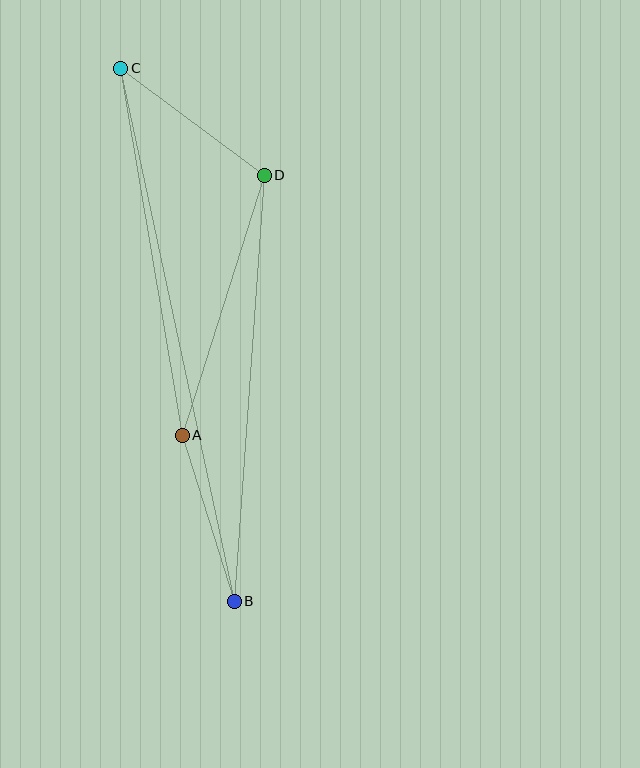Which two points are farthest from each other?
Points B and C are farthest from each other.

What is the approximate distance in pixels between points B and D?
The distance between B and D is approximately 427 pixels.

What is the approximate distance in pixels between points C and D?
The distance between C and D is approximately 179 pixels.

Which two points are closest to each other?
Points A and B are closest to each other.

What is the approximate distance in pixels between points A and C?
The distance between A and C is approximately 372 pixels.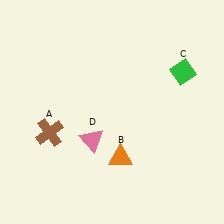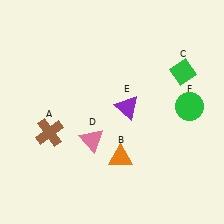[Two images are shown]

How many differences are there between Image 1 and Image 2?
There are 2 differences between the two images.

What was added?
A purple triangle (E), a green circle (F) were added in Image 2.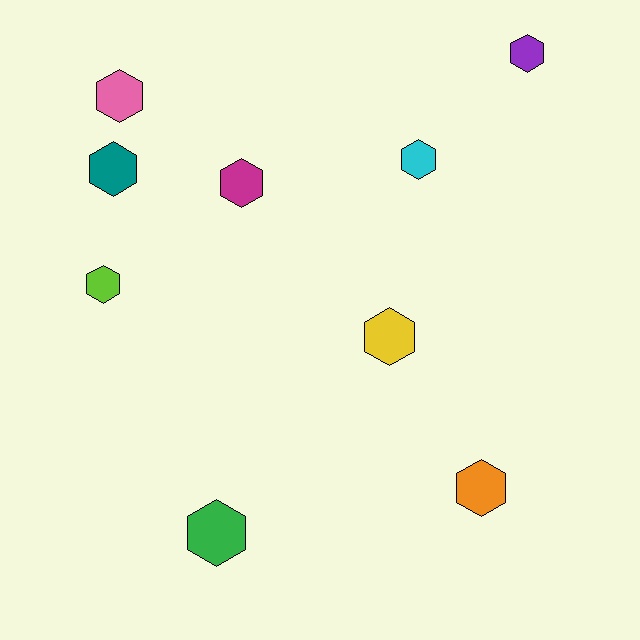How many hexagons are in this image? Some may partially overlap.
There are 9 hexagons.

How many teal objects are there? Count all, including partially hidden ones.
There is 1 teal object.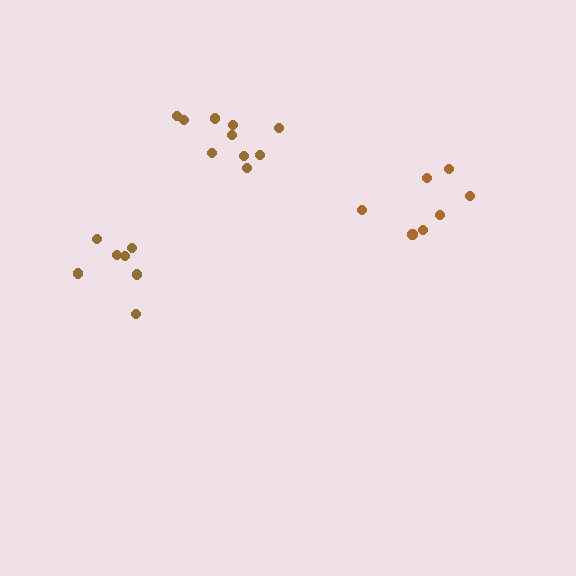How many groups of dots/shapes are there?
There are 3 groups.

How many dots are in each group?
Group 1: 7 dots, Group 2: 8 dots, Group 3: 10 dots (25 total).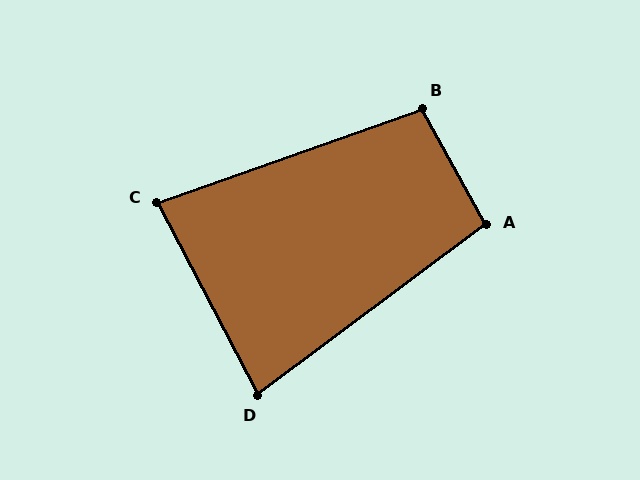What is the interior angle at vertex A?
Approximately 98 degrees (obtuse).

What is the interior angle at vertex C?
Approximately 82 degrees (acute).